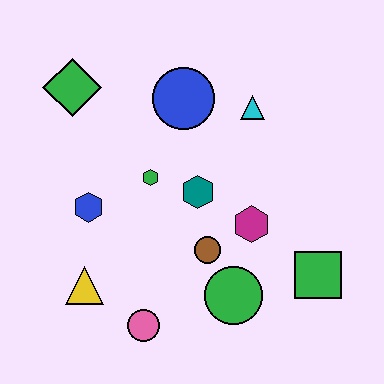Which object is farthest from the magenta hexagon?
The green diamond is farthest from the magenta hexagon.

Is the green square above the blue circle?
No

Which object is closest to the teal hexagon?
The green hexagon is closest to the teal hexagon.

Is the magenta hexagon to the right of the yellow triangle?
Yes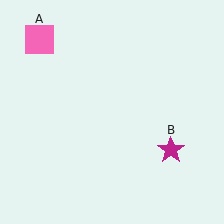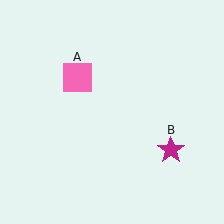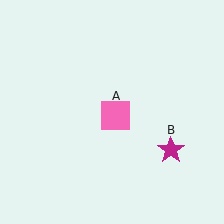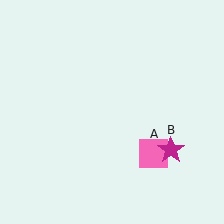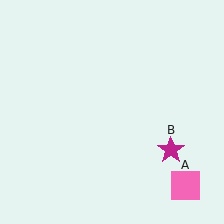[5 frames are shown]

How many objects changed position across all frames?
1 object changed position: pink square (object A).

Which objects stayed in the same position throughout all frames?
Magenta star (object B) remained stationary.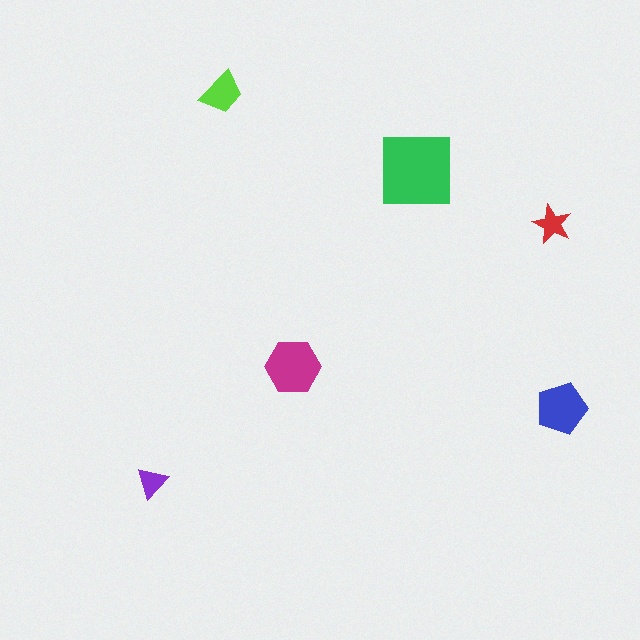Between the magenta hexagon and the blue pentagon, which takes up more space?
The magenta hexagon.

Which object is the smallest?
The purple triangle.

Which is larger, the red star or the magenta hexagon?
The magenta hexagon.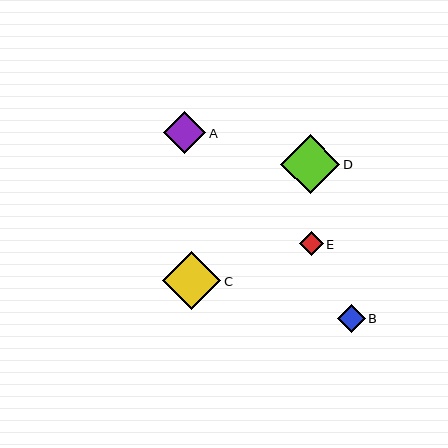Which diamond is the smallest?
Diamond E is the smallest with a size of approximately 24 pixels.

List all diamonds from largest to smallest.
From largest to smallest: D, C, A, B, E.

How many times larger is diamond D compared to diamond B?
Diamond D is approximately 2.1 times the size of diamond B.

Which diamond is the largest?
Diamond D is the largest with a size of approximately 59 pixels.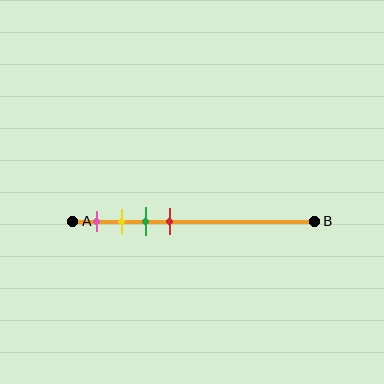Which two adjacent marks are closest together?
The yellow and green marks are the closest adjacent pair.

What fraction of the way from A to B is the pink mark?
The pink mark is approximately 10% (0.1) of the way from A to B.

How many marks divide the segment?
There are 4 marks dividing the segment.